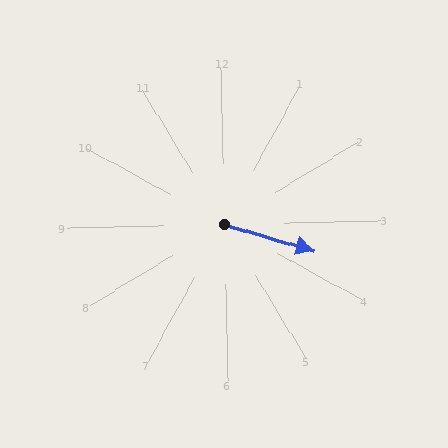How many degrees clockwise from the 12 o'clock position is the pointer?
Approximately 108 degrees.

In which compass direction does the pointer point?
East.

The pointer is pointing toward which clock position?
Roughly 4 o'clock.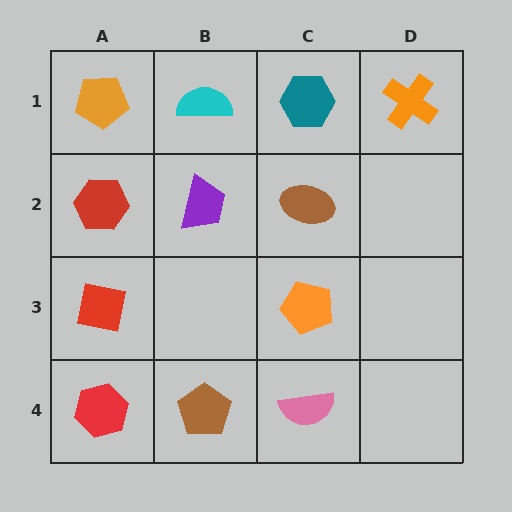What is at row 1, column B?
A cyan semicircle.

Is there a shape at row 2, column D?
No, that cell is empty.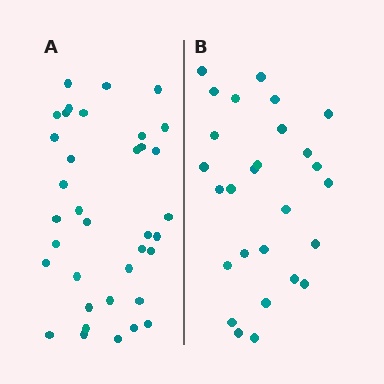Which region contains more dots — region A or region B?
Region A (the left region) has more dots.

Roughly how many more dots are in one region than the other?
Region A has roughly 8 or so more dots than region B.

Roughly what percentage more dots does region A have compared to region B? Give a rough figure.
About 35% more.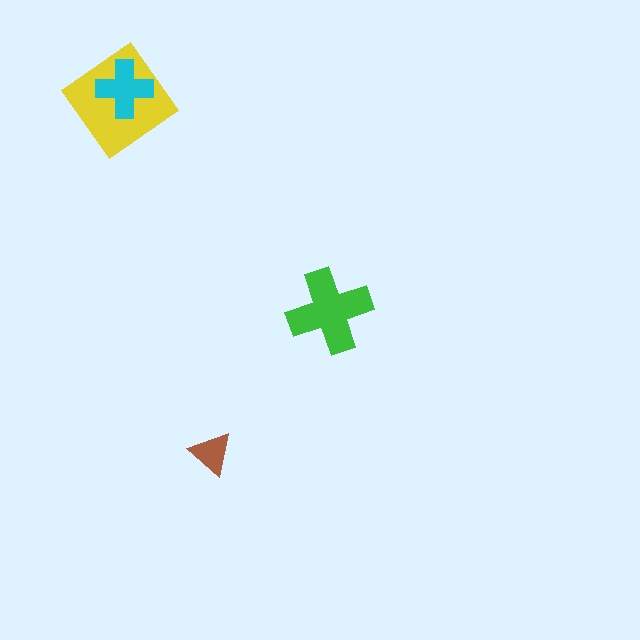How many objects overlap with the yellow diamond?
1 object overlaps with the yellow diamond.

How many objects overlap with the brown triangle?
0 objects overlap with the brown triangle.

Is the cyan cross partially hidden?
No, no other shape covers it.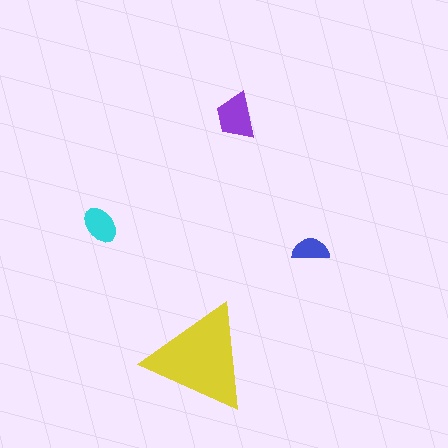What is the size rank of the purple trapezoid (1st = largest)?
2nd.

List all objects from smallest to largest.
The blue semicircle, the cyan ellipse, the purple trapezoid, the yellow triangle.